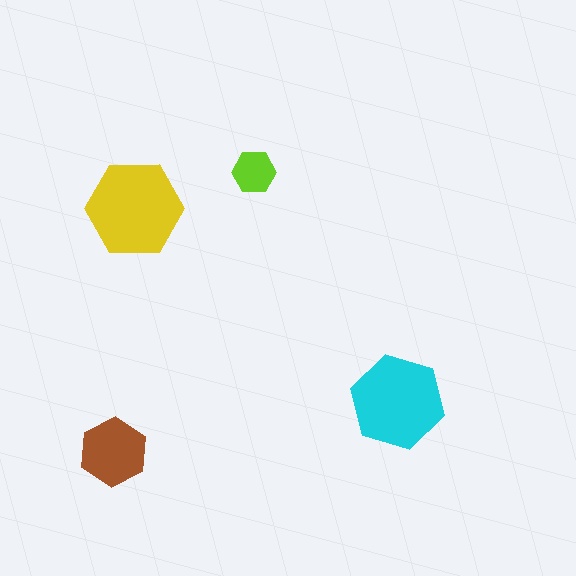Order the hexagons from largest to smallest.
the yellow one, the cyan one, the brown one, the lime one.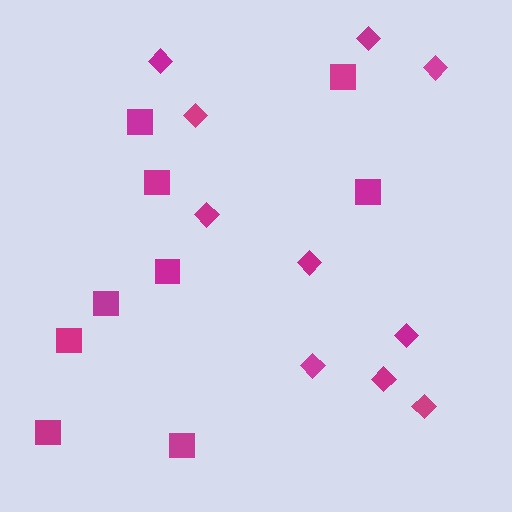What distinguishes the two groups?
There are 2 groups: one group of squares (9) and one group of diamonds (10).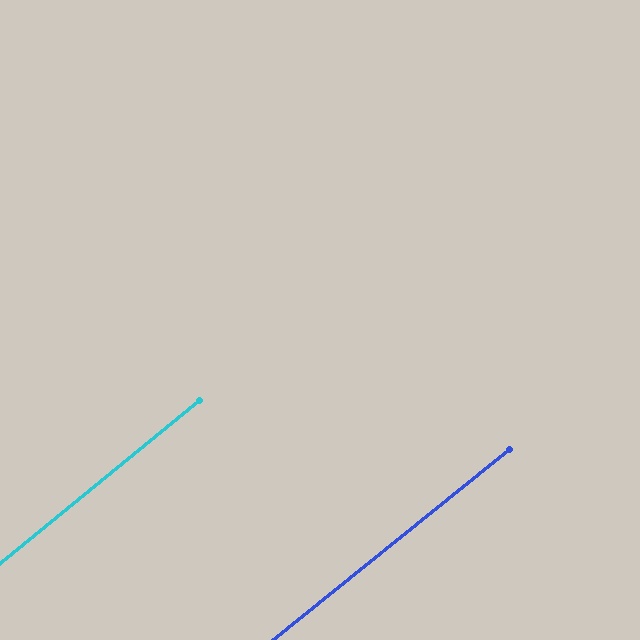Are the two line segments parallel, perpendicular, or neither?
Parallel — their directions differ by only 0.4°.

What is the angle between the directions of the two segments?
Approximately 0 degrees.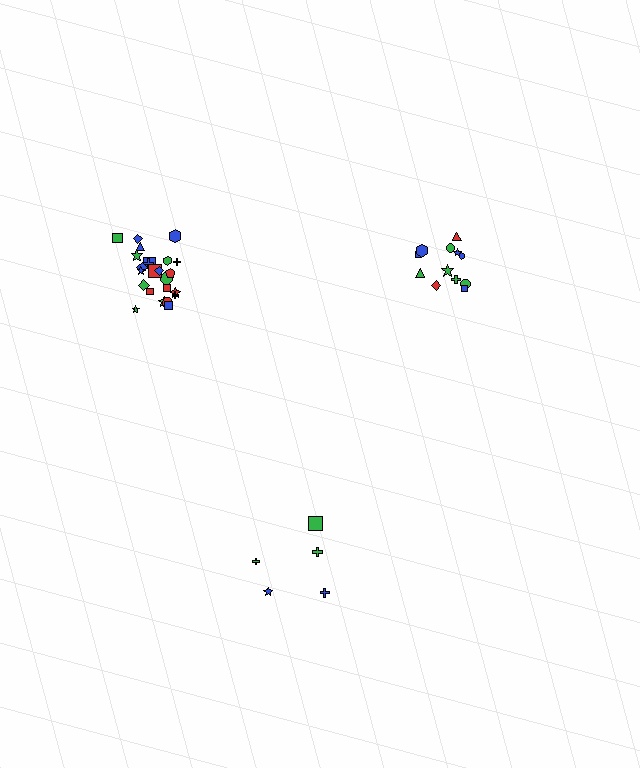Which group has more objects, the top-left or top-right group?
The top-left group.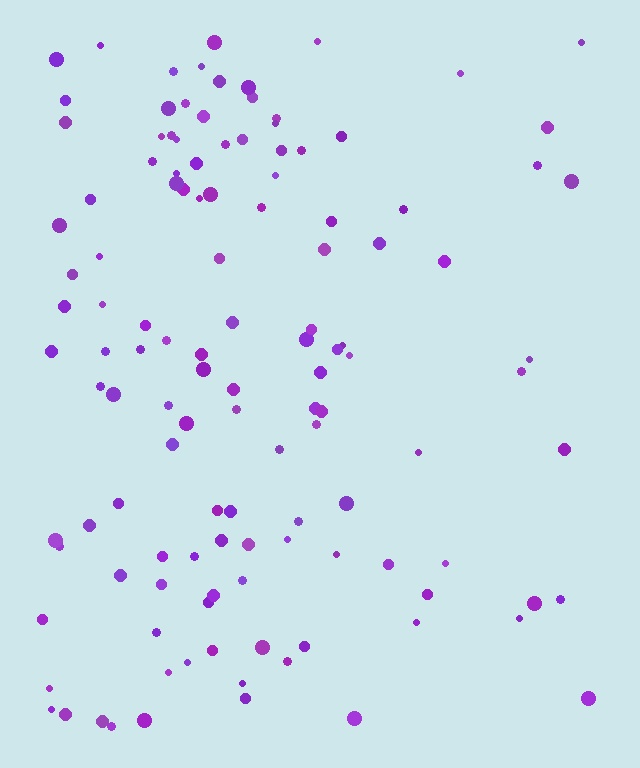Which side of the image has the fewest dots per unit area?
The right.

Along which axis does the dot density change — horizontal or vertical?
Horizontal.